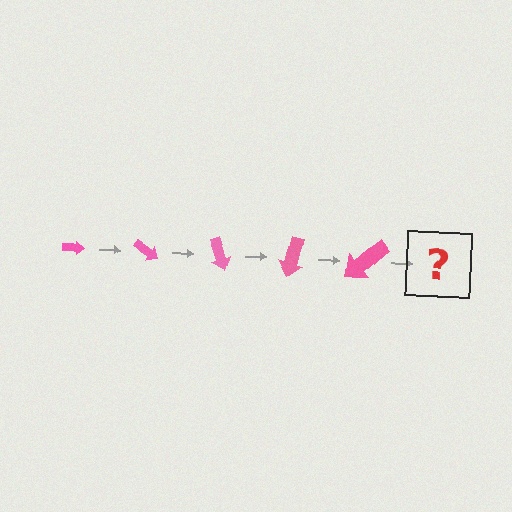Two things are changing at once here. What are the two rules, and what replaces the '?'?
The two rules are that the arrow grows larger each step and it rotates 35 degrees each step. The '?' should be an arrow, larger than the previous one and rotated 175 degrees from the start.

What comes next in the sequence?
The next element should be an arrow, larger than the previous one and rotated 175 degrees from the start.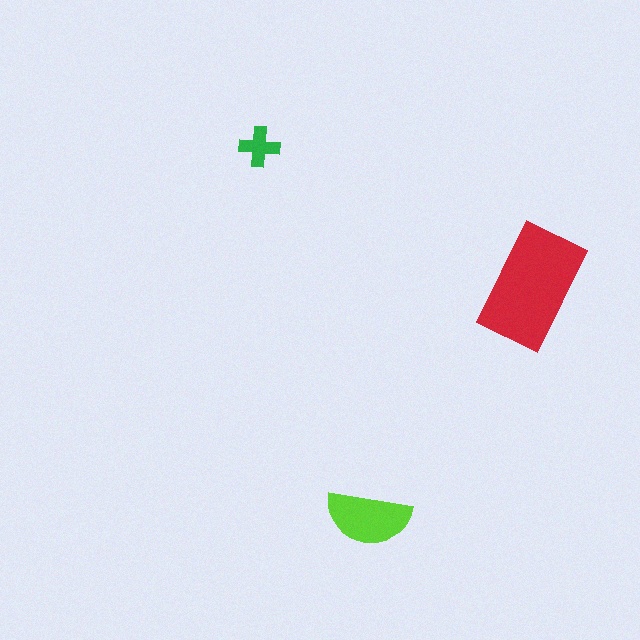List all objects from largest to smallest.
The red rectangle, the lime semicircle, the green cross.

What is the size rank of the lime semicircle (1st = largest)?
2nd.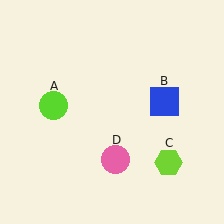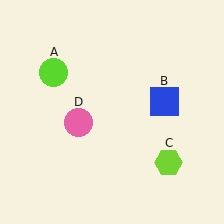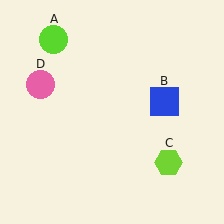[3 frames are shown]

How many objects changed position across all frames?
2 objects changed position: lime circle (object A), pink circle (object D).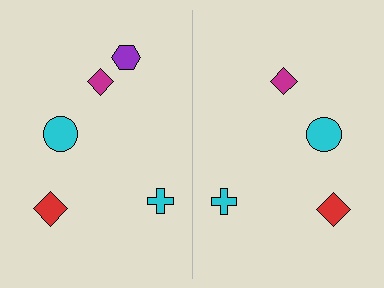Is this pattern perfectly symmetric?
No, the pattern is not perfectly symmetric. A purple hexagon is missing from the right side.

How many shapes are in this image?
There are 9 shapes in this image.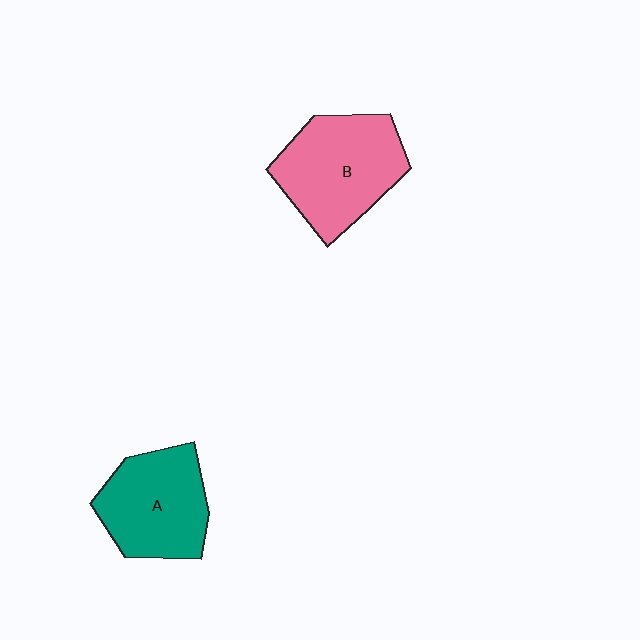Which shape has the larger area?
Shape B (pink).